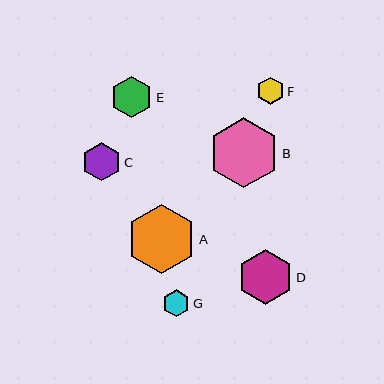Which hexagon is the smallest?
Hexagon G is the smallest with a size of approximately 27 pixels.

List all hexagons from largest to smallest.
From largest to smallest: B, A, D, E, C, F, G.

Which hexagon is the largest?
Hexagon B is the largest with a size of approximately 70 pixels.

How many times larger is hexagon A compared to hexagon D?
Hexagon A is approximately 1.3 times the size of hexagon D.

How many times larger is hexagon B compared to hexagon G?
Hexagon B is approximately 2.6 times the size of hexagon G.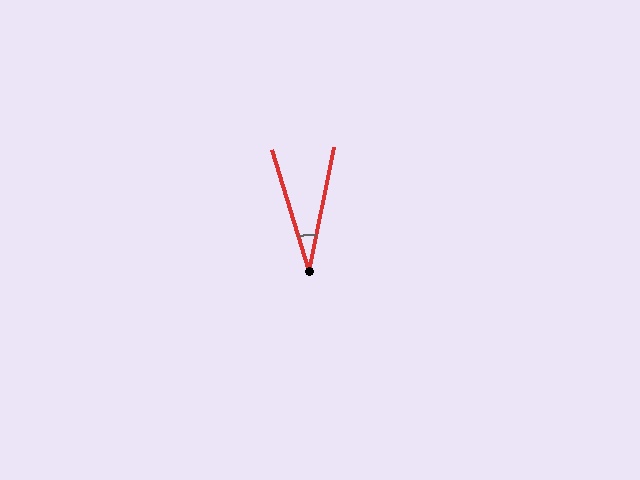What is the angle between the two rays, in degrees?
Approximately 29 degrees.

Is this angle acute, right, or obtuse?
It is acute.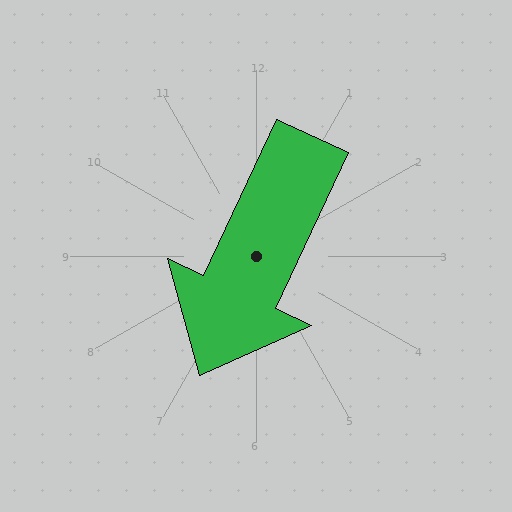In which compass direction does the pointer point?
Southwest.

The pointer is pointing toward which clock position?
Roughly 7 o'clock.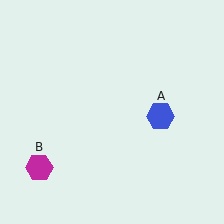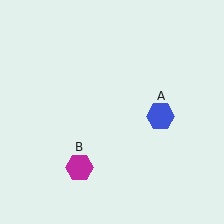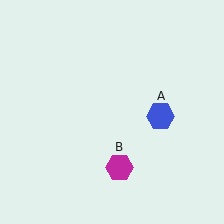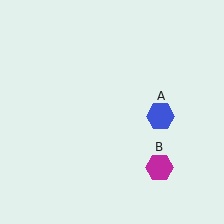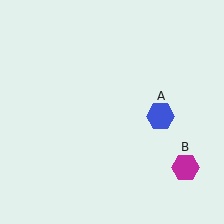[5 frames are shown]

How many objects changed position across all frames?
1 object changed position: magenta hexagon (object B).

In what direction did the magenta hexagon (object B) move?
The magenta hexagon (object B) moved right.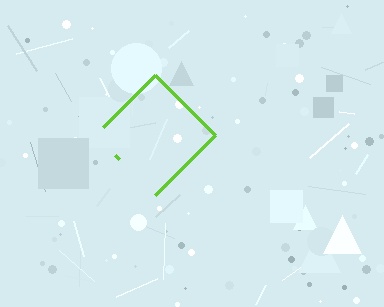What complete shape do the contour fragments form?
The contour fragments form a diamond.